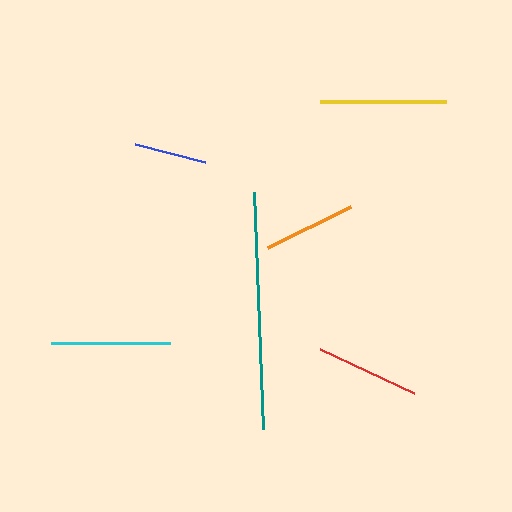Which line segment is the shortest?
The blue line is the shortest at approximately 72 pixels.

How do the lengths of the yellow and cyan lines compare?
The yellow and cyan lines are approximately the same length.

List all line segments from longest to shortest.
From longest to shortest: teal, yellow, cyan, red, orange, blue.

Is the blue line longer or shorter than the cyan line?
The cyan line is longer than the blue line.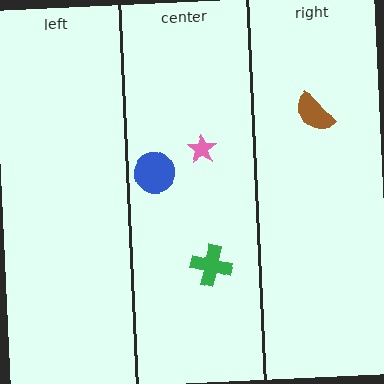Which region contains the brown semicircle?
The right region.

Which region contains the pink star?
The center region.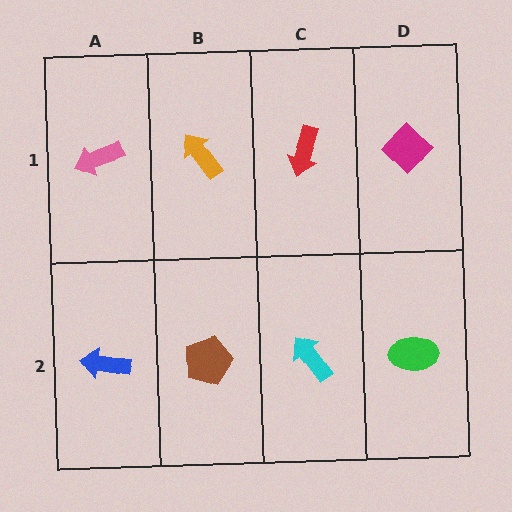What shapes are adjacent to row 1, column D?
A green ellipse (row 2, column D), a red arrow (row 1, column C).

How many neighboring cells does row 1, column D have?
2.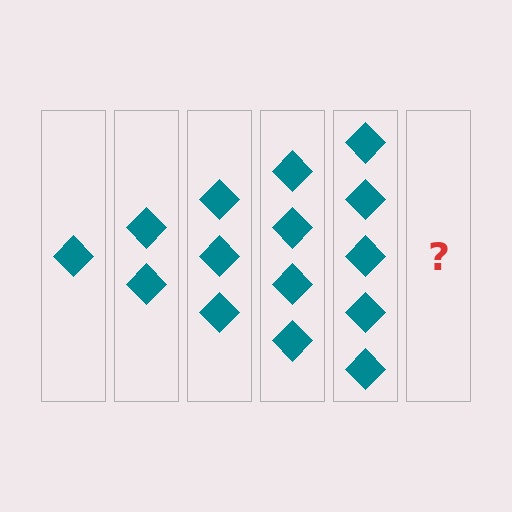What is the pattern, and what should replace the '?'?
The pattern is that each step adds one more diamond. The '?' should be 6 diamonds.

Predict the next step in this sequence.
The next step is 6 diamonds.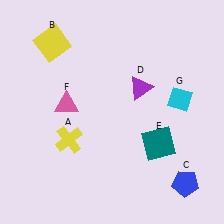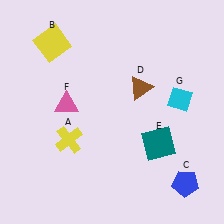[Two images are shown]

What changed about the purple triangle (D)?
In Image 1, D is purple. In Image 2, it changed to brown.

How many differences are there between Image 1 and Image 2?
There is 1 difference between the two images.